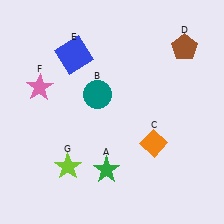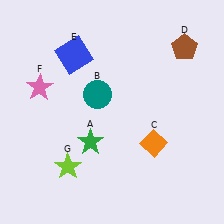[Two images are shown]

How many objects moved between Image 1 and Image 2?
1 object moved between the two images.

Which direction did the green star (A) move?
The green star (A) moved up.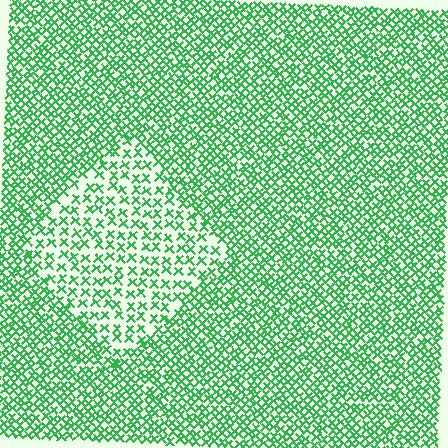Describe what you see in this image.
The image contains small green elements arranged at two different densities. A diamond-shaped region is visible where the elements are less densely packed than the surrounding area.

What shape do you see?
I see a diamond.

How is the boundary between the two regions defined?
The boundary is defined by a change in element density (approximately 1.9x ratio). All elements are the same color, size, and shape.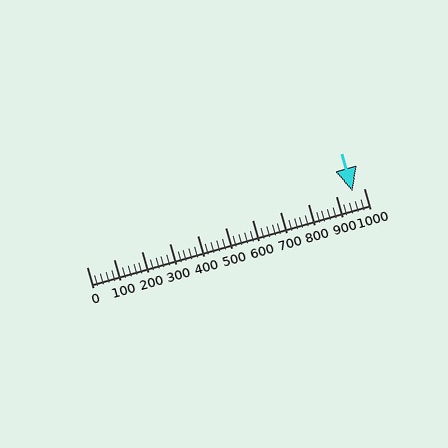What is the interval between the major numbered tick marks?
The major tick marks are spaced 100 units apart.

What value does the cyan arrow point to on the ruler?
The cyan arrow points to approximately 960.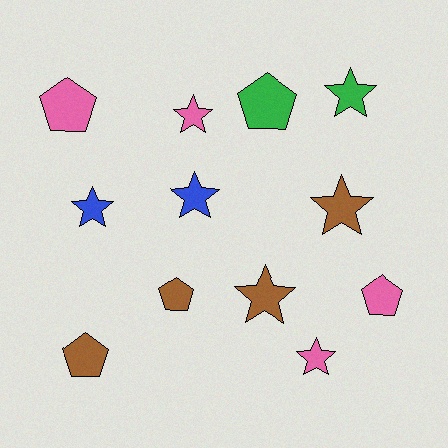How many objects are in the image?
There are 12 objects.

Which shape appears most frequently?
Star, with 7 objects.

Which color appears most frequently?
Pink, with 4 objects.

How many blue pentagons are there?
There are no blue pentagons.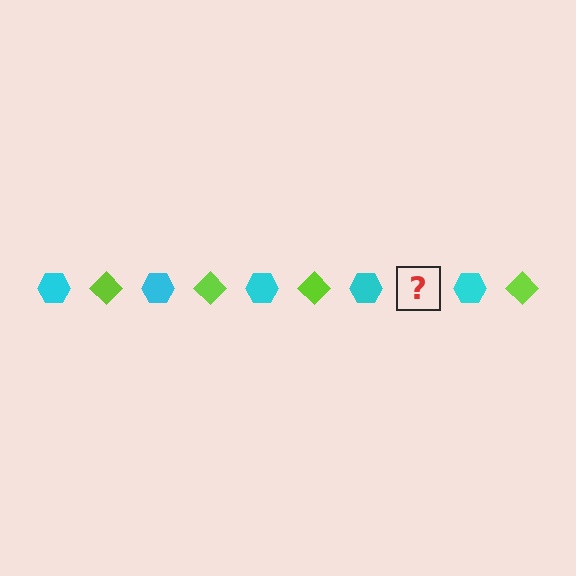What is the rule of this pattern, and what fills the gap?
The rule is that the pattern alternates between cyan hexagon and lime diamond. The gap should be filled with a lime diamond.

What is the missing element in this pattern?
The missing element is a lime diamond.